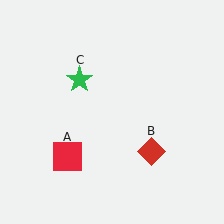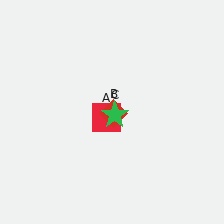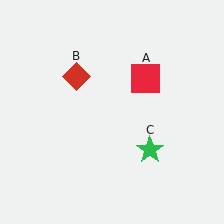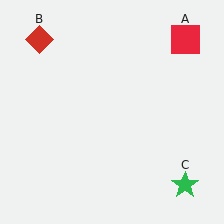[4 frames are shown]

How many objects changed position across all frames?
3 objects changed position: red square (object A), red diamond (object B), green star (object C).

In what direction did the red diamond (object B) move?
The red diamond (object B) moved up and to the left.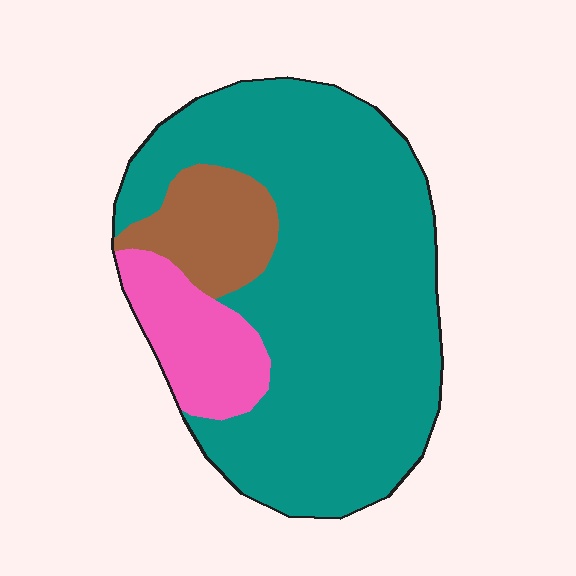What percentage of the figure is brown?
Brown takes up about one eighth (1/8) of the figure.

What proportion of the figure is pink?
Pink covers around 15% of the figure.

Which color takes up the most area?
Teal, at roughly 75%.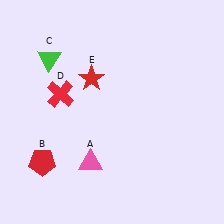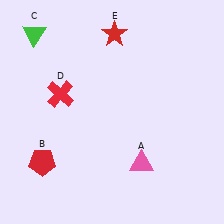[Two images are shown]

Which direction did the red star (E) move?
The red star (E) moved up.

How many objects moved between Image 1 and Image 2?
3 objects moved between the two images.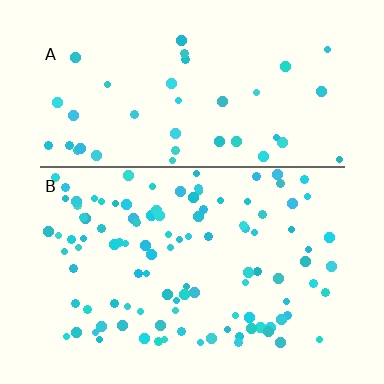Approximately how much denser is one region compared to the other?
Approximately 2.6× — region B over region A.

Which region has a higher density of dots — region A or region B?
B (the bottom).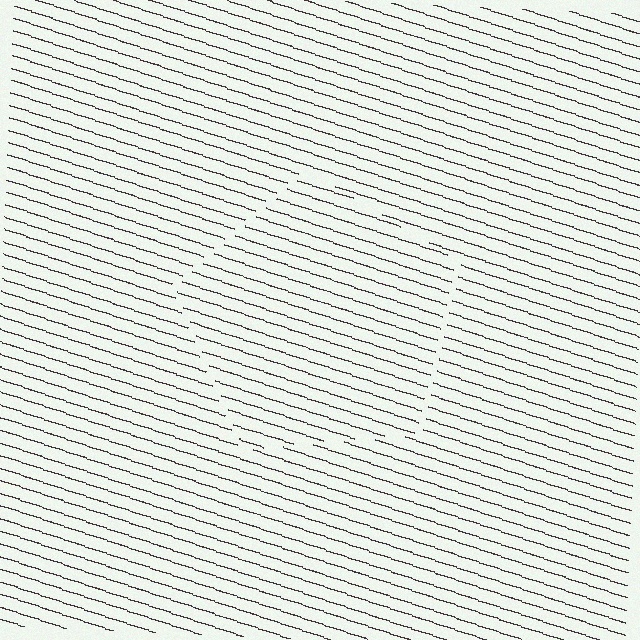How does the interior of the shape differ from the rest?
The interior of the shape contains the same grating, shifted by half a period — the contour is defined by the phase discontinuity where line-ends from the inner and outer gratings abut.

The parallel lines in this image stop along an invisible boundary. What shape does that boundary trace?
An illusory pentagon. The interior of the shape contains the same grating, shifted by half a period — the contour is defined by the phase discontinuity where line-ends from the inner and outer gratings abut.